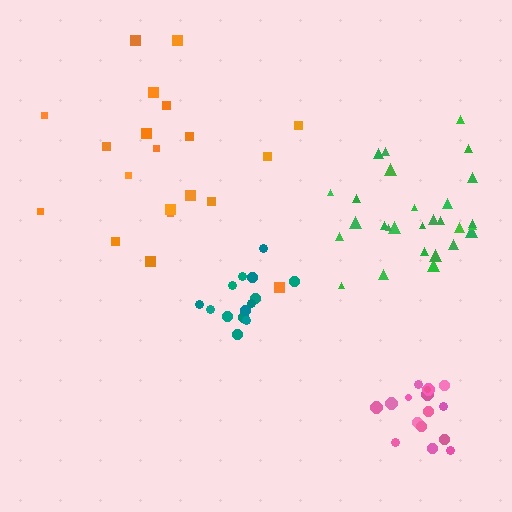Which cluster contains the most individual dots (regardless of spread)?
Green (28).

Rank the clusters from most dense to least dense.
pink, teal, green, orange.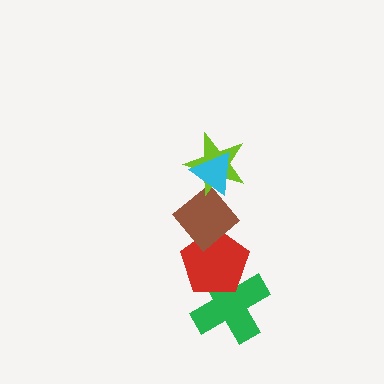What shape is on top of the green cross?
The red pentagon is on top of the green cross.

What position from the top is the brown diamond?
The brown diamond is 3rd from the top.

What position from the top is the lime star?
The lime star is 2nd from the top.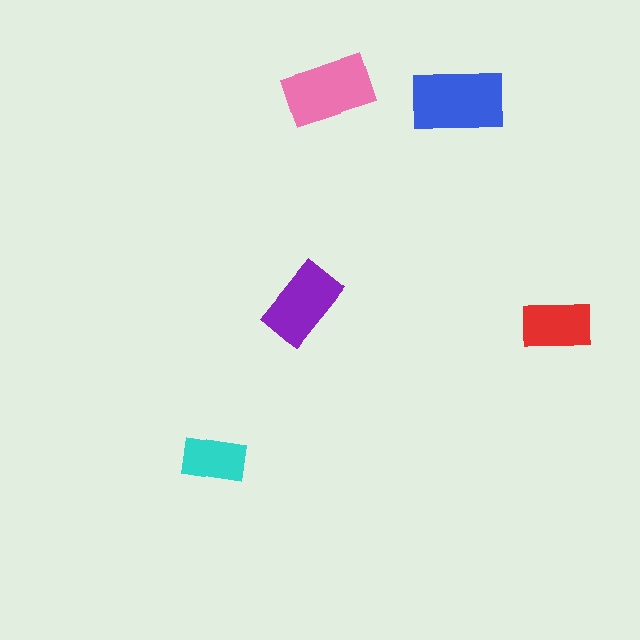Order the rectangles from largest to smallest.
the blue one, the pink one, the purple one, the red one, the cyan one.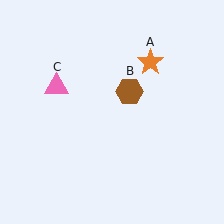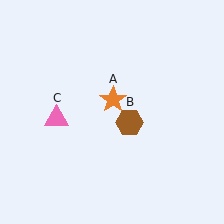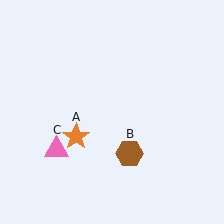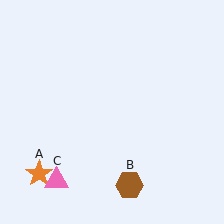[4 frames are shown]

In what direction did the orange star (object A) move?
The orange star (object A) moved down and to the left.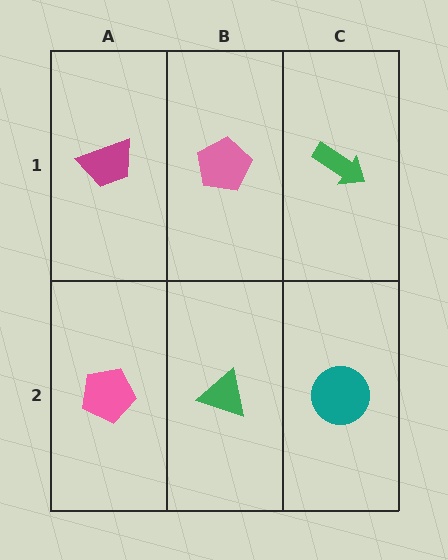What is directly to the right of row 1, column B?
A green arrow.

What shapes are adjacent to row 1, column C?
A teal circle (row 2, column C), a pink pentagon (row 1, column B).